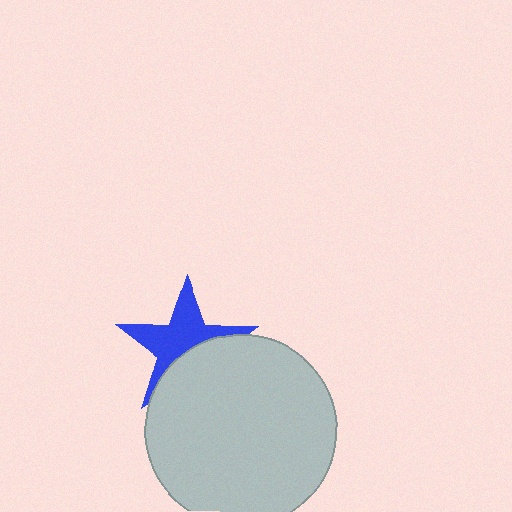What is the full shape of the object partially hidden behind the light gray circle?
The partially hidden object is a blue star.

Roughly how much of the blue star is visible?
About half of it is visible (roughly 58%).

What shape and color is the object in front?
The object in front is a light gray circle.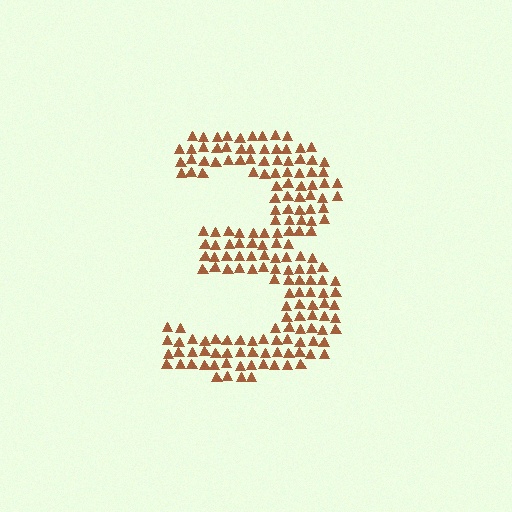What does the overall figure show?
The overall figure shows the digit 3.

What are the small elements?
The small elements are triangles.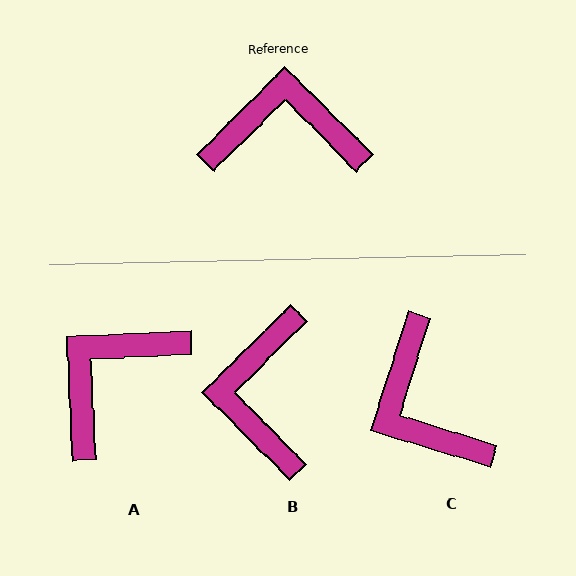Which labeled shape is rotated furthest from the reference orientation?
C, about 118 degrees away.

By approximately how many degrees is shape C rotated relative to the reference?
Approximately 118 degrees counter-clockwise.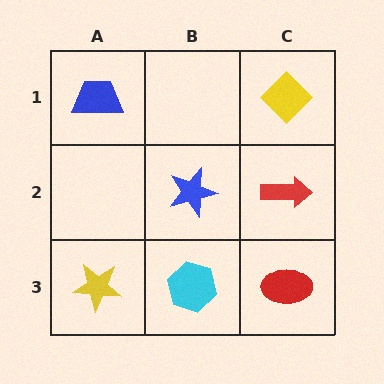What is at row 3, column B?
A cyan hexagon.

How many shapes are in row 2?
2 shapes.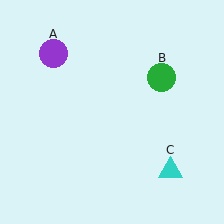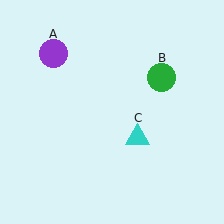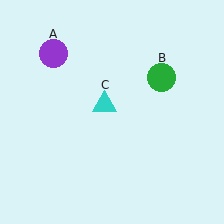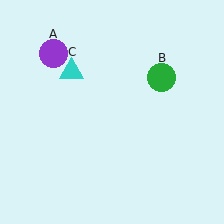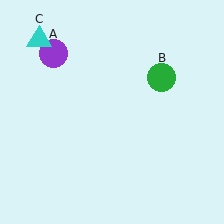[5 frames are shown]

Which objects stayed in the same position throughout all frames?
Purple circle (object A) and green circle (object B) remained stationary.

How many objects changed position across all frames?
1 object changed position: cyan triangle (object C).